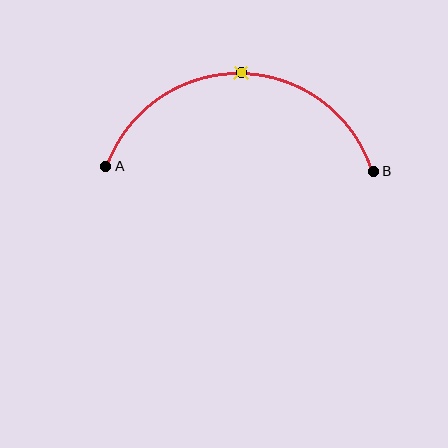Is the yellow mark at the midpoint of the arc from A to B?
Yes. The yellow mark lies on the arc at equal arc-length from both A and B — it is the arc midpoint.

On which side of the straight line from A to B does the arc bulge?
The arc bulges above the straight line connecting A and B.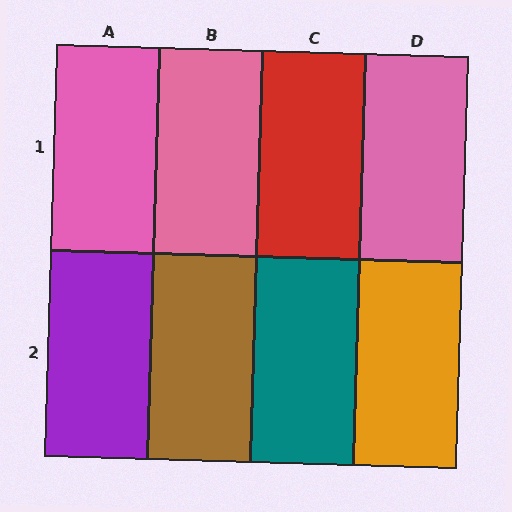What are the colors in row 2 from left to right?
Purple, brown, teal, orange.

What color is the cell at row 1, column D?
Pink.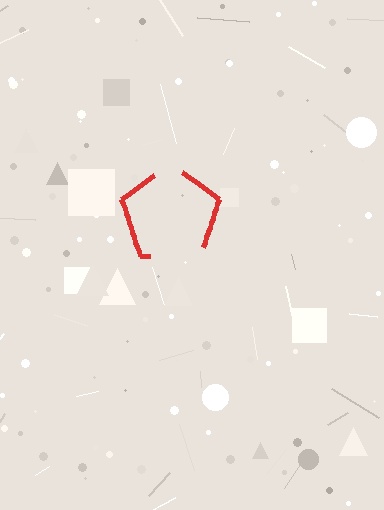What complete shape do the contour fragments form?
The contour fragments form a pentagon.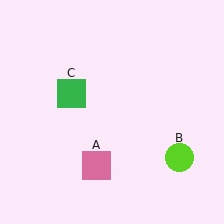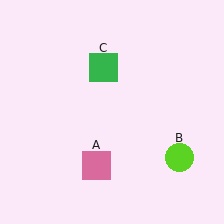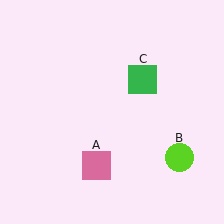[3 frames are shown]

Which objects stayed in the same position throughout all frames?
Pink square (object A) and lime circle (object B) remained stationary.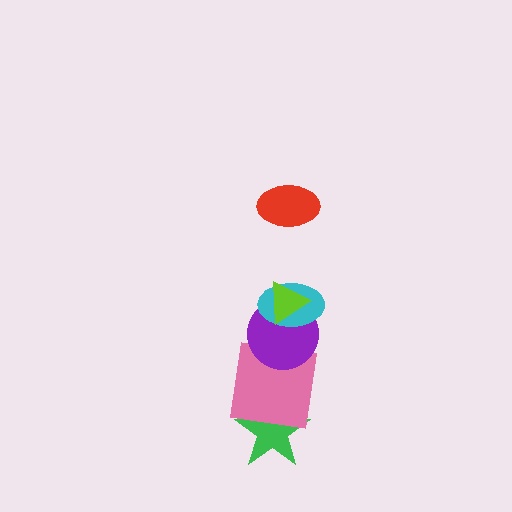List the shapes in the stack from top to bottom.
From top to bottom: the red ellipse, the lime triangle, the cyan ellipse, the purple circle, the pink square, the green star.